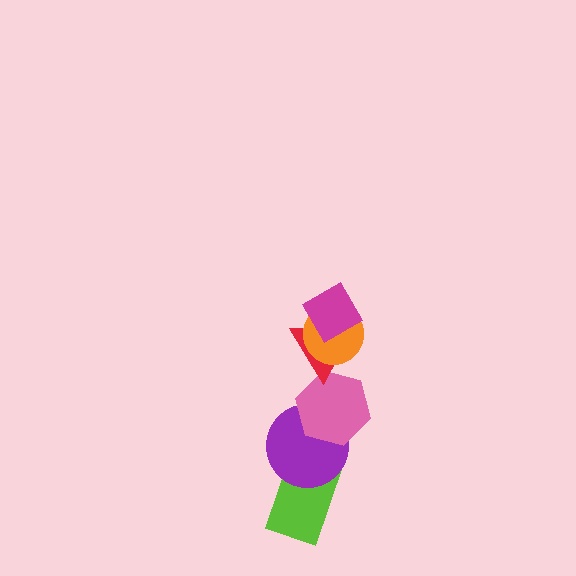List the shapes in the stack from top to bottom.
From top to bottom: the magenta diamond, the orange circle, the red triangle, the pink hexagon, the purple circle, the lime rectangle.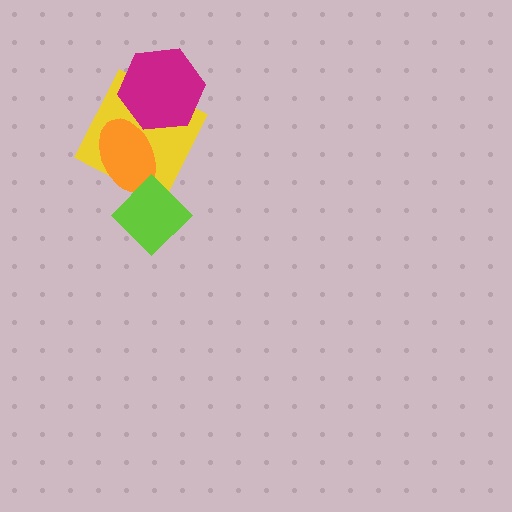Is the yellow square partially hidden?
Yes, it is partially covered by another shape.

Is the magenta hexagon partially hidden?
No, no other shape covers it.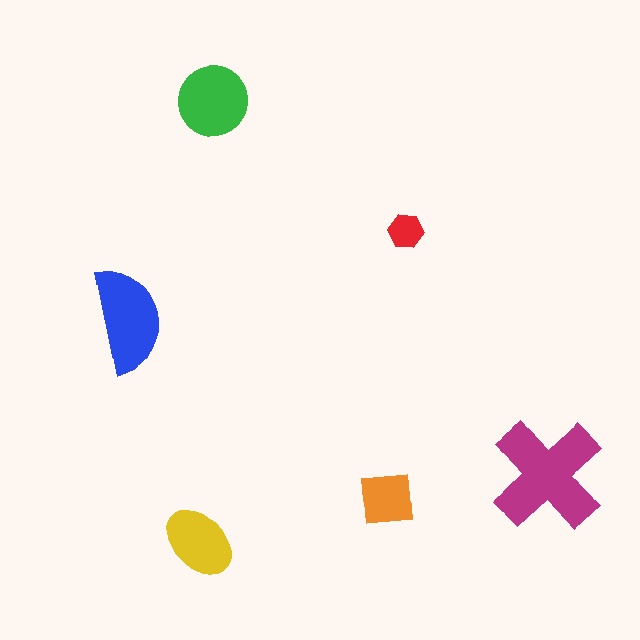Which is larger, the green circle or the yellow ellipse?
The green circle.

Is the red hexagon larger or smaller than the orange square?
Smaller.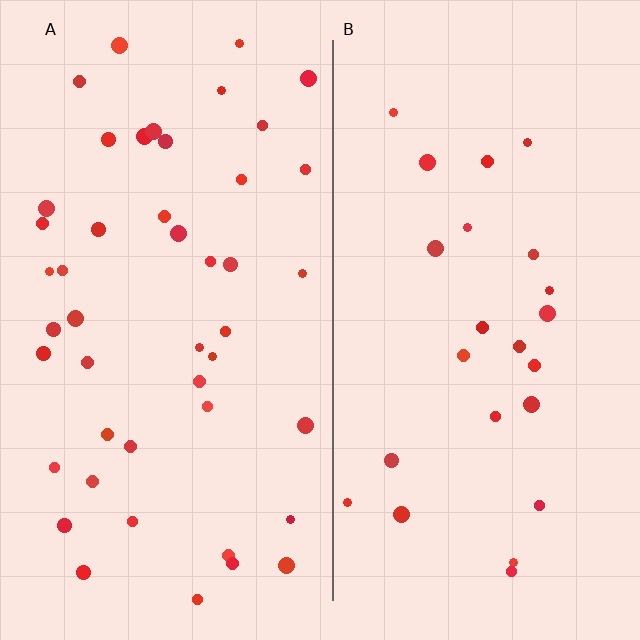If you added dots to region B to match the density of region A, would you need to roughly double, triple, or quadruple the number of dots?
Approximately double.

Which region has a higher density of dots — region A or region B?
A (the left).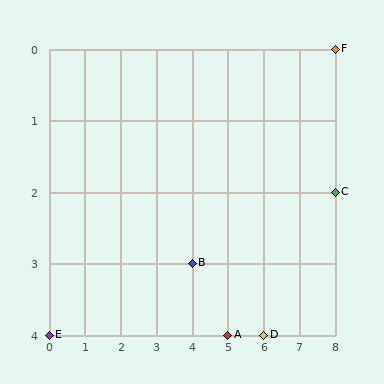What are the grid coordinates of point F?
Point F is at grid coordinates (8, 0).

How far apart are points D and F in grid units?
Points D and F are 2 columns and 4 rows apart (about 4.5 grid units diagonally).